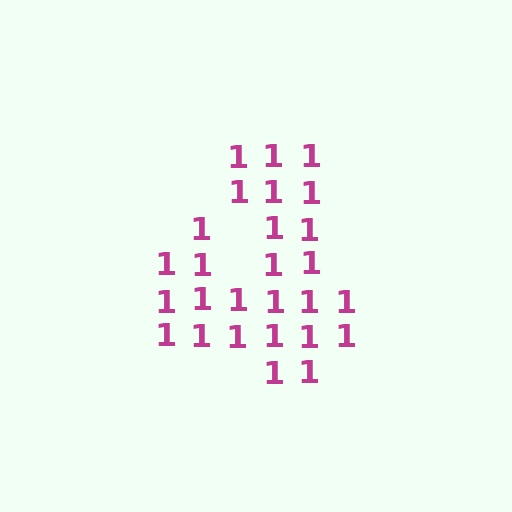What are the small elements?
The small elements are digit 1's.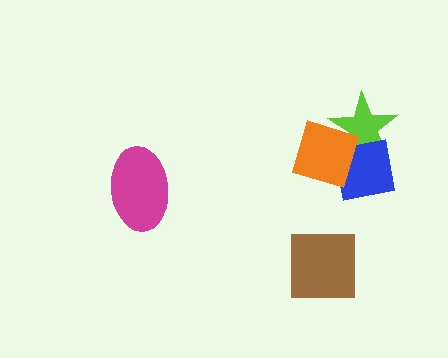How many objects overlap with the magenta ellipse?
0 objects overlap with the magenta ellipse.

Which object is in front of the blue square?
The orange diamond is in front of the blue square.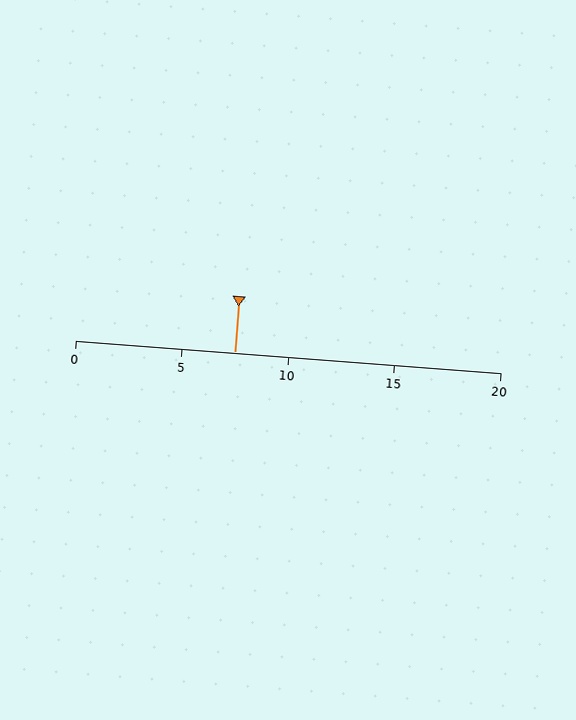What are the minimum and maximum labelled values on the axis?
The axis runs from 0 to 20.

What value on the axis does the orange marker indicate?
The marker indicates approximately 7.5.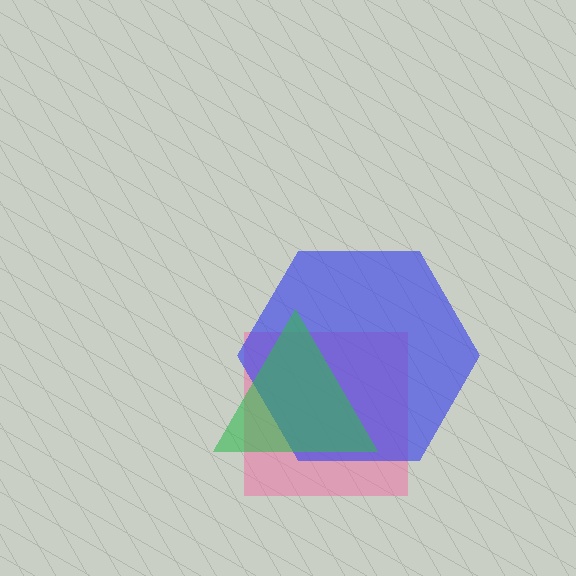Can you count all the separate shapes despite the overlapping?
Yes, there are 3 separate shapes.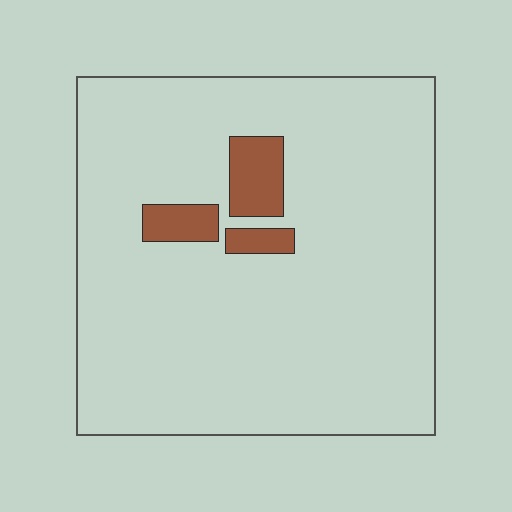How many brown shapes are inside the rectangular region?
3.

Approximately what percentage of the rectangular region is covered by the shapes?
Approximately 5%.